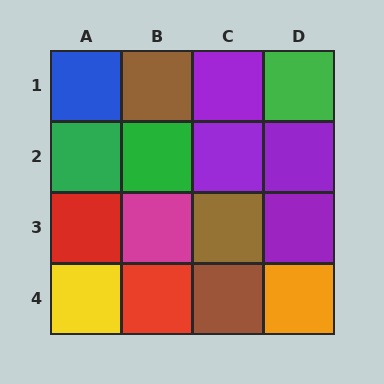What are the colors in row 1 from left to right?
Blue, brown, purple, green.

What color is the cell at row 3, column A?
Red.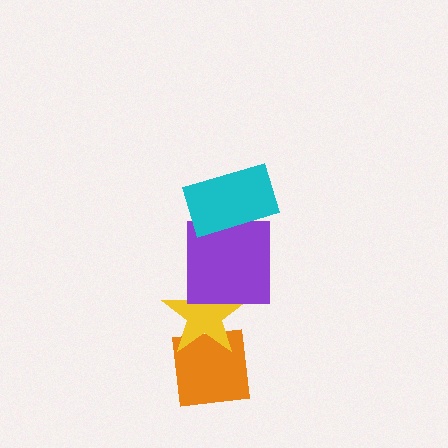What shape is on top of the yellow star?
The purple square is on top of the yellow star.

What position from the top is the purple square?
The purple square is 2nd from the top.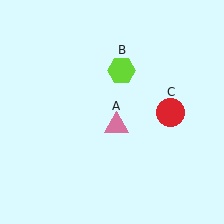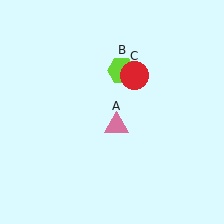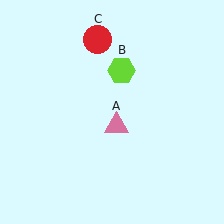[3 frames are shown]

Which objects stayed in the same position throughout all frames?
Pink triangle (object A) and lime hexagon (object B) remained stationary.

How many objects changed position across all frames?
1 object changed position: red circle (object C).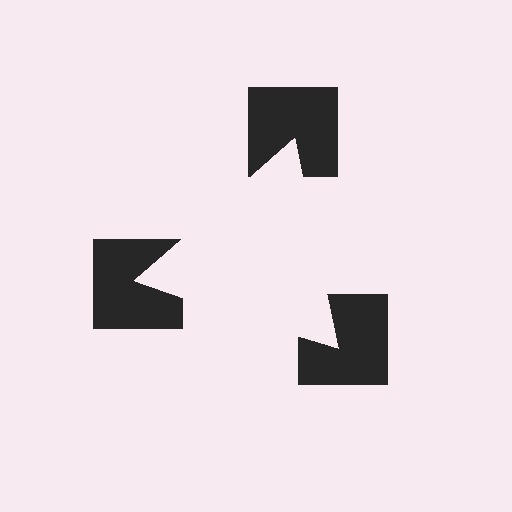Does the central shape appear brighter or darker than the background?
It typically appears slightly brighter than the background, even though no actual brightness change is drawn.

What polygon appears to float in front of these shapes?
An illusory triangle — its edges are inferred from the aligned wedge cuts in the notched squares, not physically drawn.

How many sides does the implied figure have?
3 sides.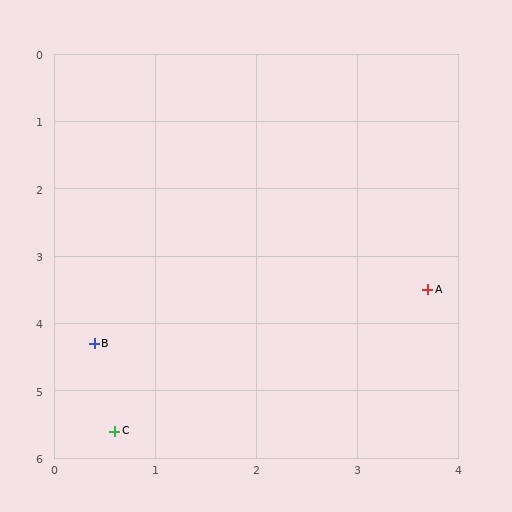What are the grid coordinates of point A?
Point A is at approximately (3.7, 3.5).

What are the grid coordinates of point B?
Point B is at approximately (0.4, 4.3).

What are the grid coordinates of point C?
Point C is at approximately (0.6, 5.6).